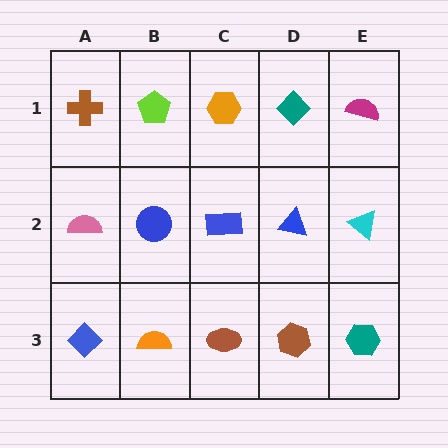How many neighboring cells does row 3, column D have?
3.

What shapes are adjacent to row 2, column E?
A magenta semicircle (row 1, column E), a teal hexagon (row 3, column E), a blue triangle (row 2, column D).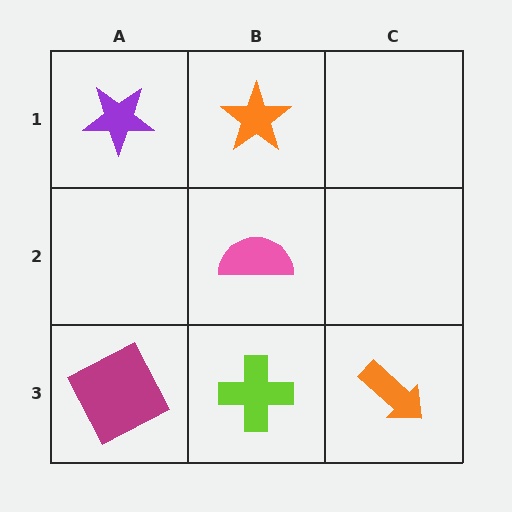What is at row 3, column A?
A magenta square.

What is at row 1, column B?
An orange star.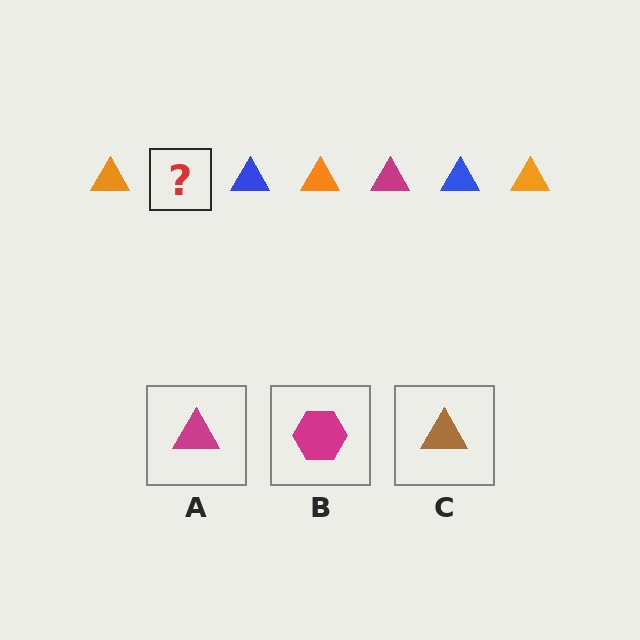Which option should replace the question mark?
Option A.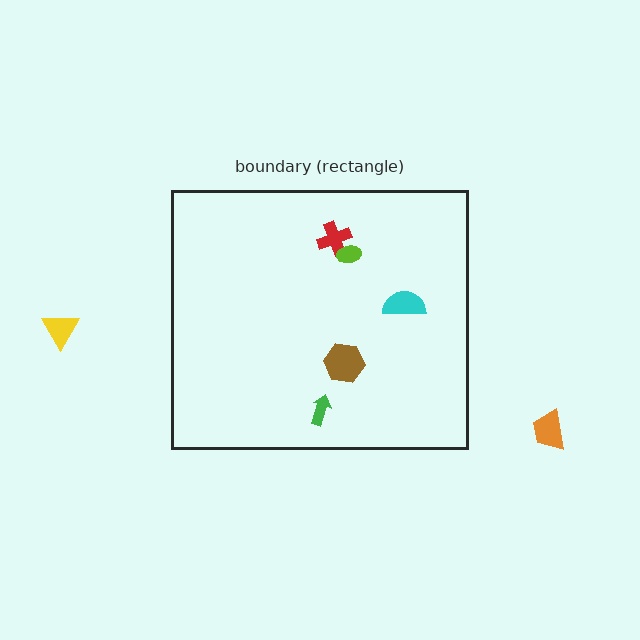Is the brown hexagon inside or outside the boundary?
Inside.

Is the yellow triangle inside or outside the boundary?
Outside.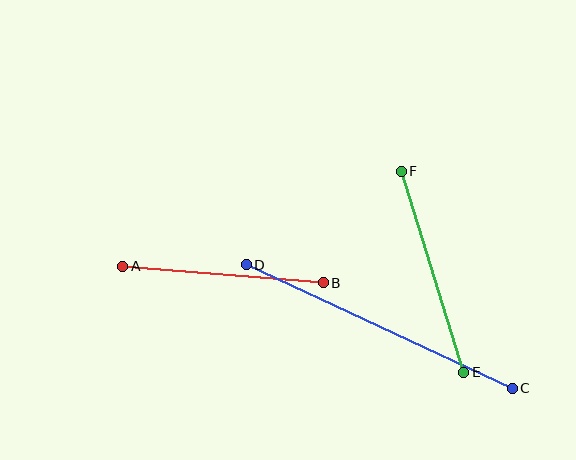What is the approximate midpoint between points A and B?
The midpoint is at approximately (223, 274) pixels.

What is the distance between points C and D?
The distance is approximately 293 pixels.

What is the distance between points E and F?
The distance is approximately 211 pixels.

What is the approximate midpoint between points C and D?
The midpoint is at approximately (379, 327) pixels.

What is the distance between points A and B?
The distance is approximately 201 pixels.